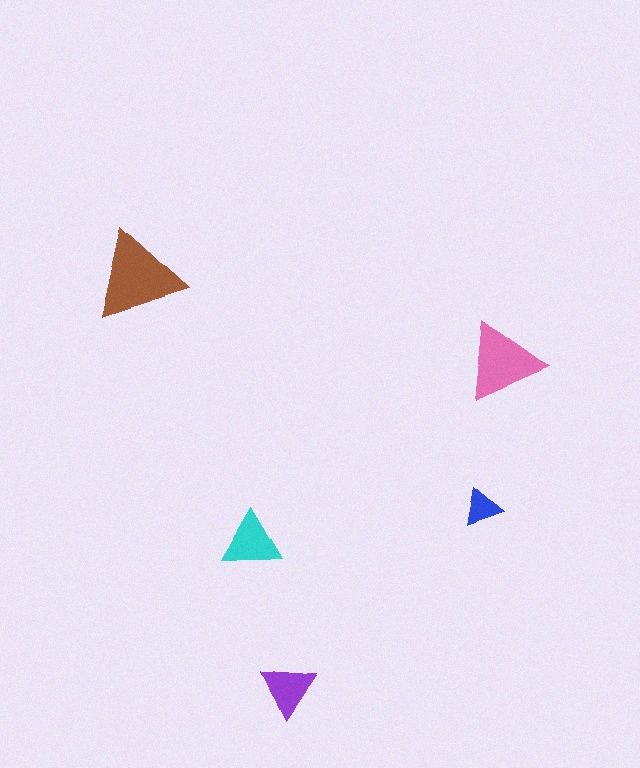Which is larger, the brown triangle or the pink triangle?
The brown one.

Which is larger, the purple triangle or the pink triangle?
The pink one.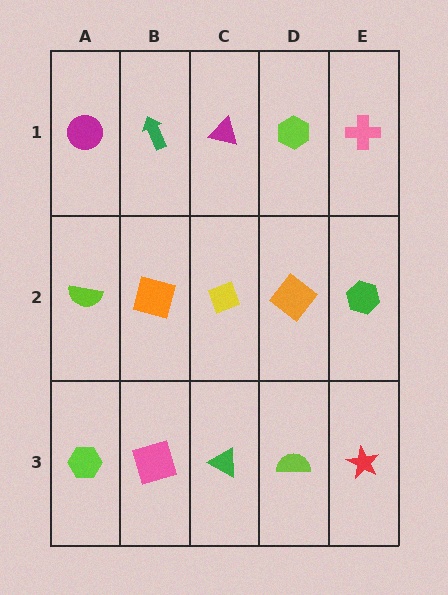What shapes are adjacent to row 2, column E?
A pink cross (row 1, column E), a red star (row 3, column E), an orange diamond (row 2, column D).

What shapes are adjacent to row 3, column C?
A yellow diamond (row 2, column C), a pink square (row 3, column B), a lime semicircle (row 3, column D).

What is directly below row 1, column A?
A lime semicircle.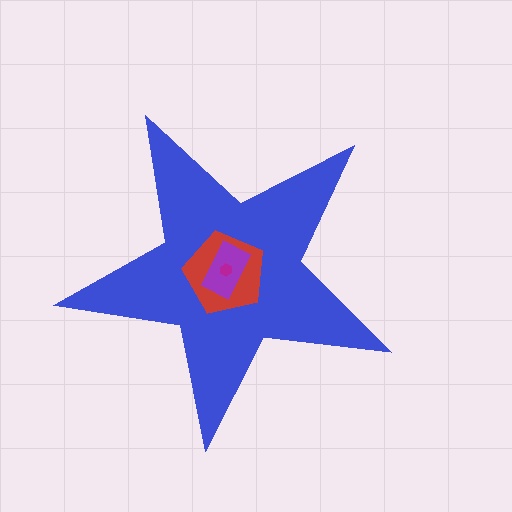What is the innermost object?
The magenta hexagon.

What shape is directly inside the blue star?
The red pentagon.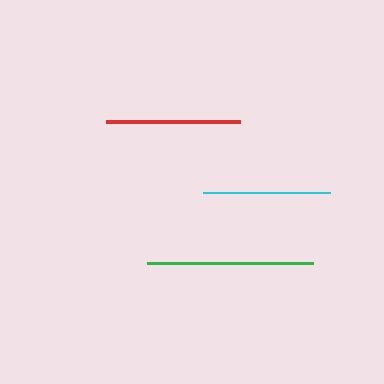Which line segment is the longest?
The green line is the longest at approximately 166 pixels.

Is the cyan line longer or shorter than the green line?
The green line is longer than the cyan line.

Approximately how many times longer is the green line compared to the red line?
The green line is approximately 1.2 times the length of the red line.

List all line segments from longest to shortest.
From longest to shortest: green, red, cyan.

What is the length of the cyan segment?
The cyan segment is approximately 127 pixels long.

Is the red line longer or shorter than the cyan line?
The red line is longer than the cyan line.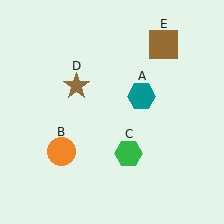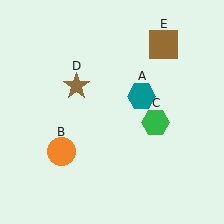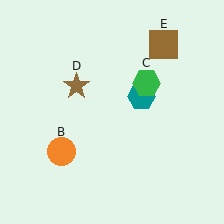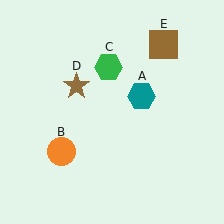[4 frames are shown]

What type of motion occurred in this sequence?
The green hexagon (object C) rotated counterclockwise around the center of the scene.